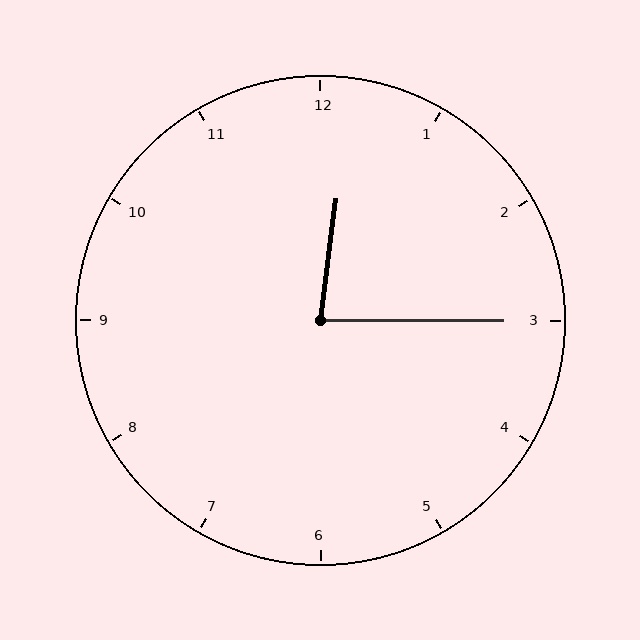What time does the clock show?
12:15.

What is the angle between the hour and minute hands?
Approximately 82 degrees.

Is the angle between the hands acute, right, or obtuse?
It is acute.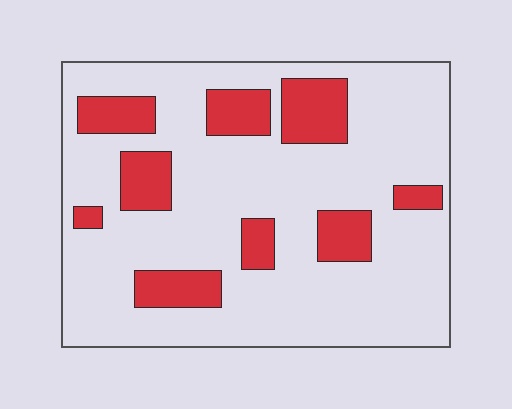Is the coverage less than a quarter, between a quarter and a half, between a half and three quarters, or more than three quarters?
Less than a quarter.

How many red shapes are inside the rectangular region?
9.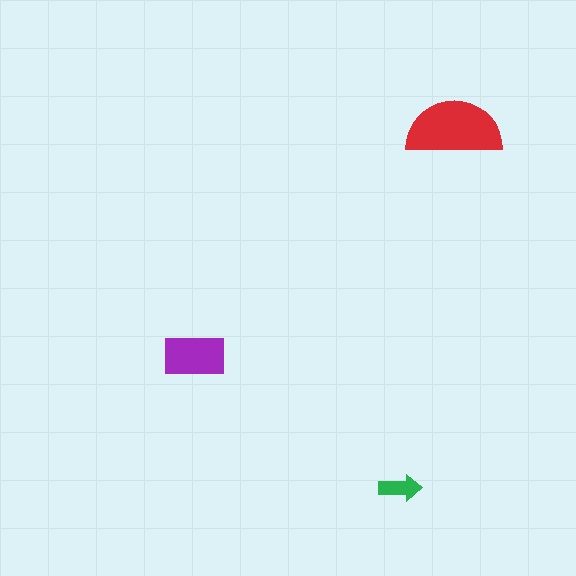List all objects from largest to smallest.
The red semicircle, the purple rectangle, the green arrow.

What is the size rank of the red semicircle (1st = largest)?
1st.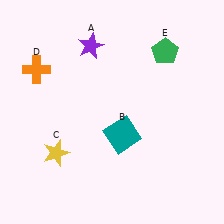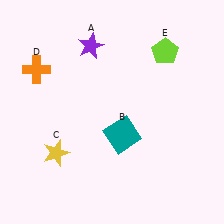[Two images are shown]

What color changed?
The pentagon (E) changed from green in Image 1 to lime in Image 2.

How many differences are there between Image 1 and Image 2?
There is 1 difference between the two images.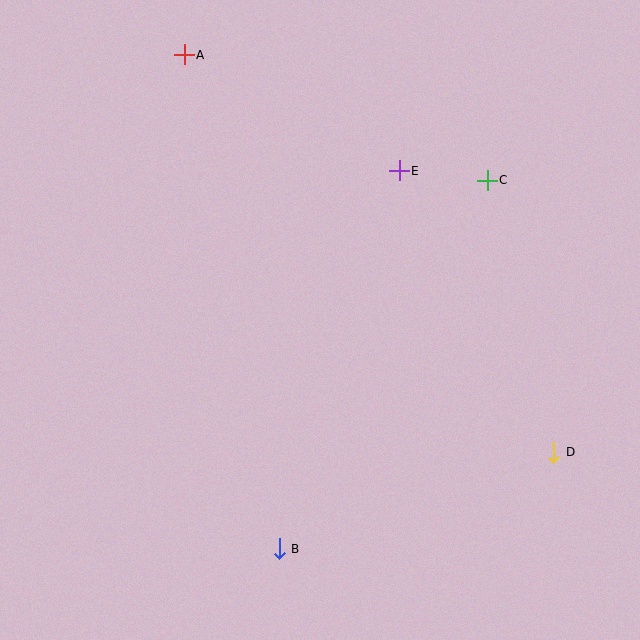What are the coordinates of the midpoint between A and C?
The midpoint between A and C is at (336, 117).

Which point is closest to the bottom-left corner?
Point B is closest to the bottom-left corner.